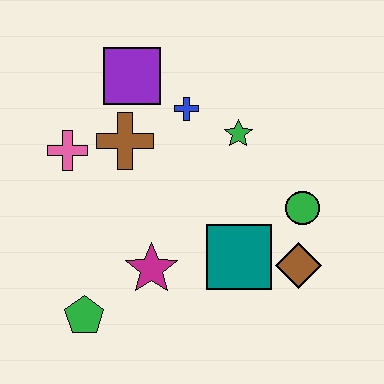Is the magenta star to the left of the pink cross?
No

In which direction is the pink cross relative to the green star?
The pink cross is to the left of the green star.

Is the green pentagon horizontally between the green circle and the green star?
No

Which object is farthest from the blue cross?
The green pentagon is farthest from the blue cross.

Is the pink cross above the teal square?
Yes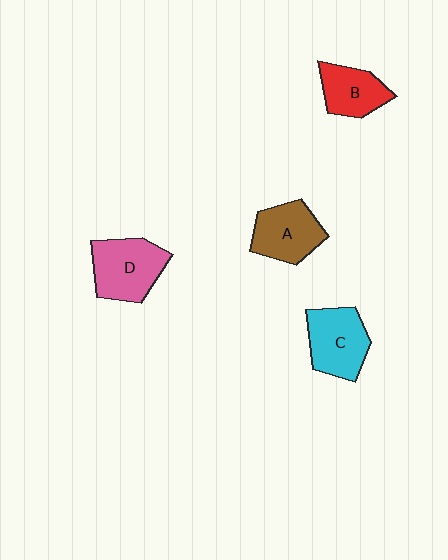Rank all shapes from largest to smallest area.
From largest to smallest: D (pink), C (cyan), A (brown), B (red).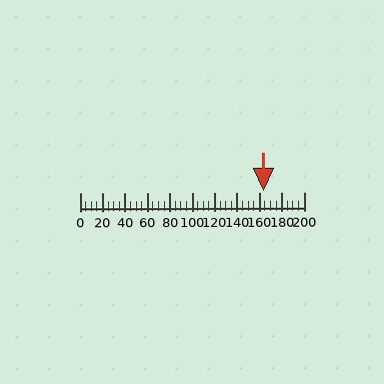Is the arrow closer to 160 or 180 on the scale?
The arrow is closer to 160.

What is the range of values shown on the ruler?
The ruler shows values from 0 to 200.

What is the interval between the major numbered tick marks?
The major tick marks are spaced 20 units apart.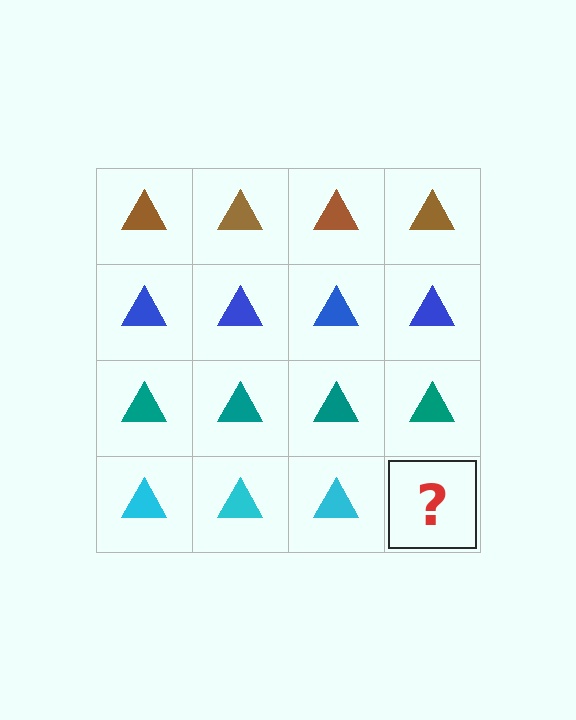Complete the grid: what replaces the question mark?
The question mark should be replaced with a cyan triangle.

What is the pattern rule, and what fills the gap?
The rule is that each row has a consistent color. The gap should be filled with a cyan triangle.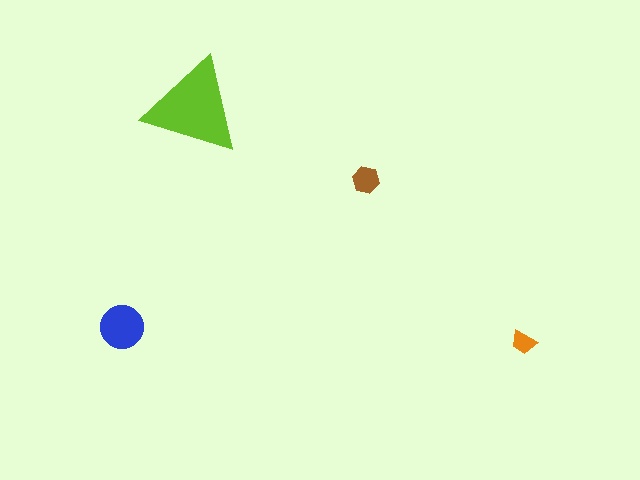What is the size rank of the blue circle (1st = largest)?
2nd.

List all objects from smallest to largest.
The orange trapezoid, the brown hexagon, the blue circle, the lime triangle.